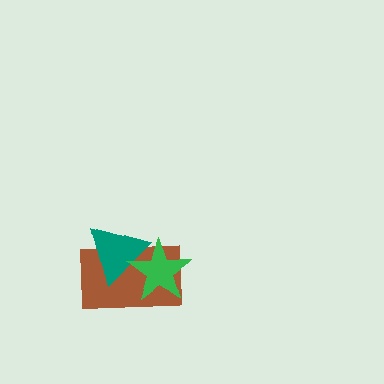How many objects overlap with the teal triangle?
2 objects overlap with the teal triangle.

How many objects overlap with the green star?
2 objects overlap with the green star.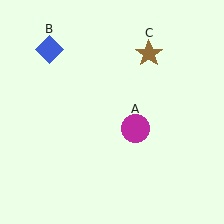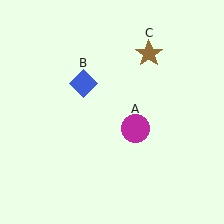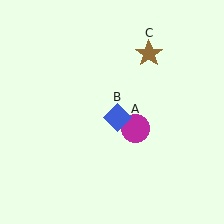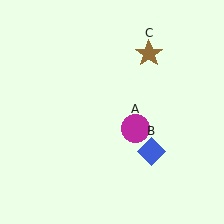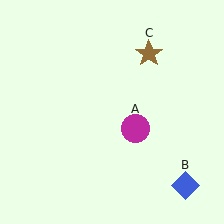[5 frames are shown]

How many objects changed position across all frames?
1 object changed position: blue diamond (object B).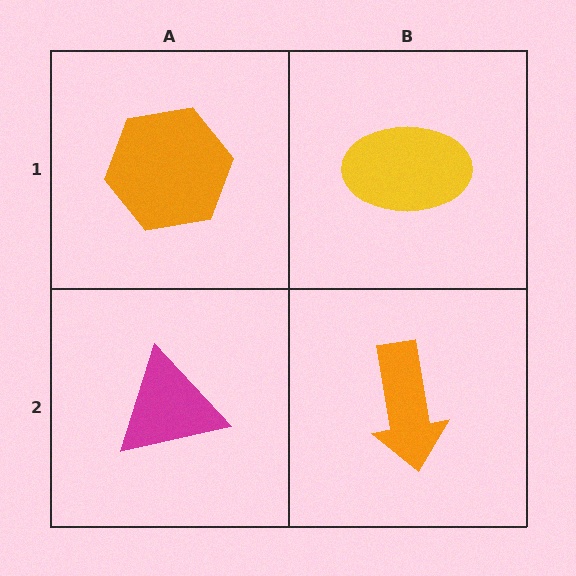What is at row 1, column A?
An orange hexagon.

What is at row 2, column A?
A magenta triangle.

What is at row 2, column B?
An orange arrow.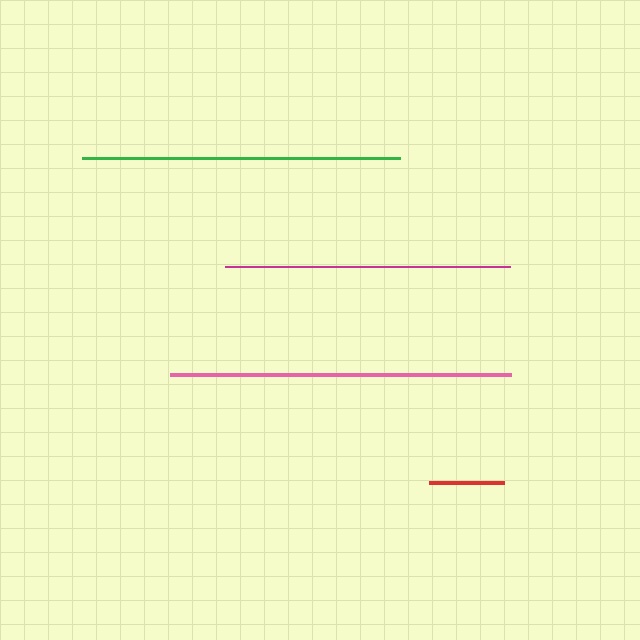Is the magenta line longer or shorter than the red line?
The magenta line is longer than the red line.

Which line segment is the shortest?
The red line is the shortest at approximately 76 pixels.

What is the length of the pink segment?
The pink segment is approximately 341 pixels long.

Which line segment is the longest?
The pink line is the longest at approximately 341 pixels.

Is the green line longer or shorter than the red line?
The green line is longer than the red line.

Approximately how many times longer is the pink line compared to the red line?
The pink line is approximately 4.5 times the length of the red line.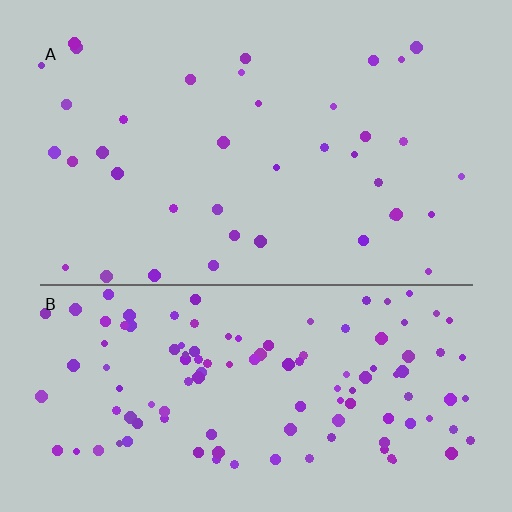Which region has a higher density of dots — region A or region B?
B (the bottom).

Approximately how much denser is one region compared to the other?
Approximately 3.1× — region B over region A.